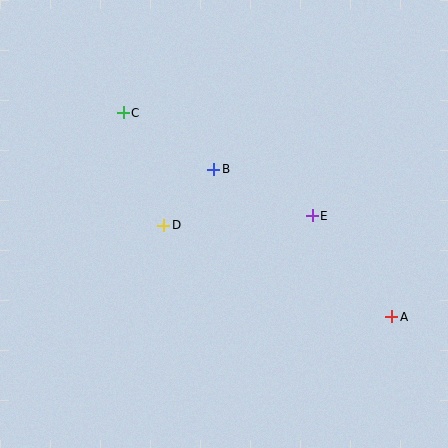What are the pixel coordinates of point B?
Point B is at (214, 169).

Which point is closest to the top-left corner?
Point C is closest to the top-left corner.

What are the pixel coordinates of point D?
Point D is at (164, 225).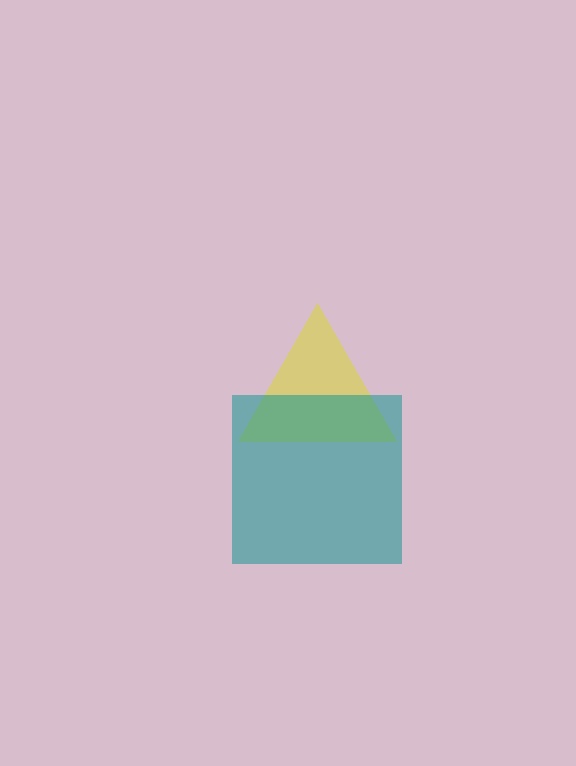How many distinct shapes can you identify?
There are 2 distinct shapes: a yellow triangle, a teal square.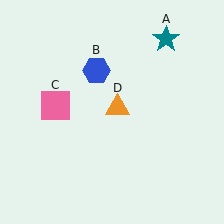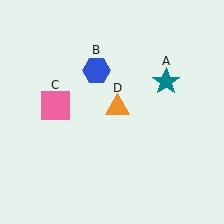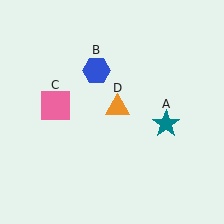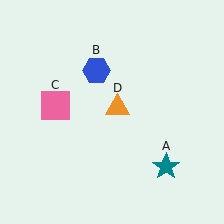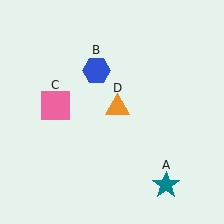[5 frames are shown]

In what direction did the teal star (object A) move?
The teal star (object A) moved down.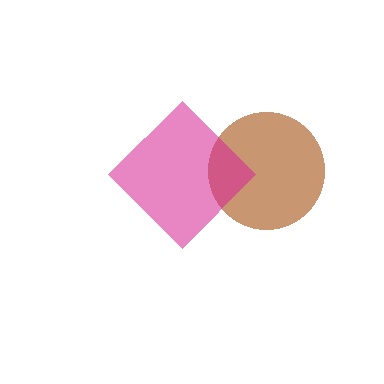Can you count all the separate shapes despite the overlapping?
Yes, there are 2 separate shapes.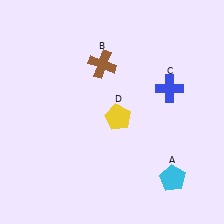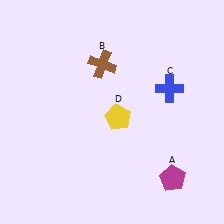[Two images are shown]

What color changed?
The pentagon (A) changed from cyan in Image 1 to magenta in Image 2.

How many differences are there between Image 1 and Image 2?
There is 1 difference between the two images.